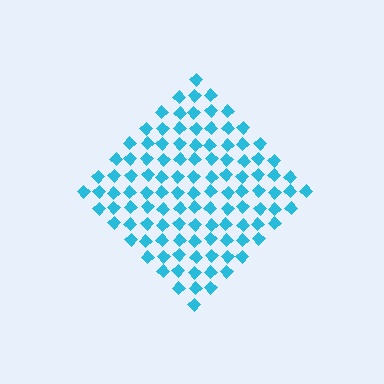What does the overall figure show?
The overall figure shows a diamond.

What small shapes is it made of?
It is made of small diamonds.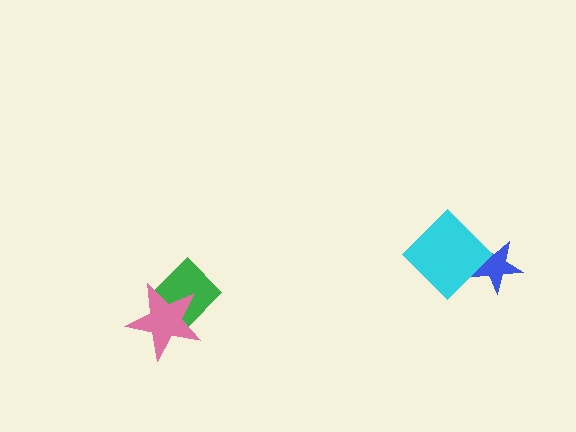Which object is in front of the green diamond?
The pink star is in front of the green diamond.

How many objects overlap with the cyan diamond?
1 object overlaps with the cyan diamond.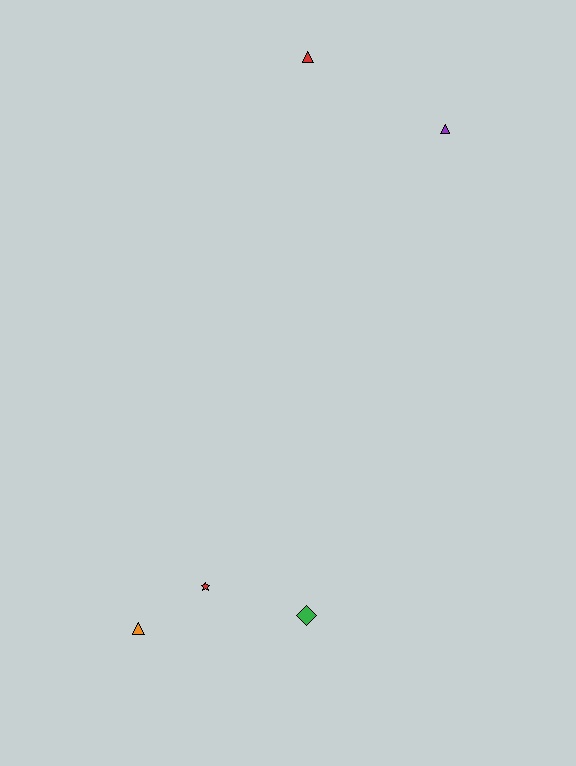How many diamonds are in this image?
There is 1 diamond.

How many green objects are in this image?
There is 1 green object.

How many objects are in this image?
There are 5 objects.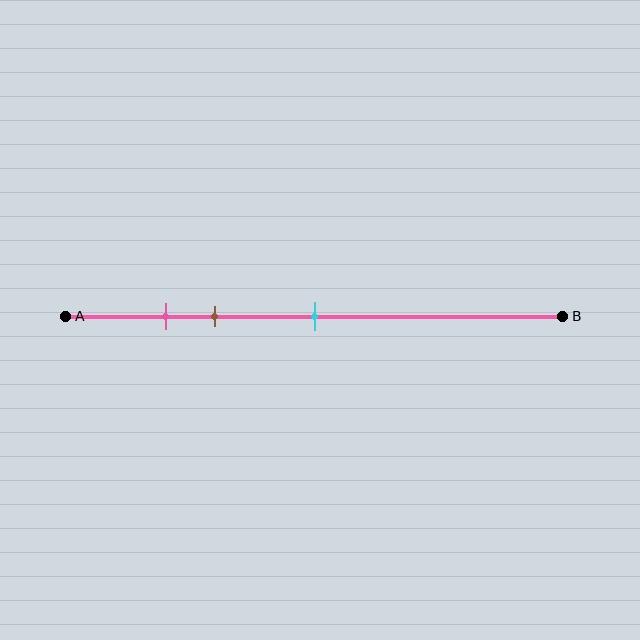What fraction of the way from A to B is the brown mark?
The brown mark is approximately 30% (0.3) of the way from A to B.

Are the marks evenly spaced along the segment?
No, the marks are not evenly spaced.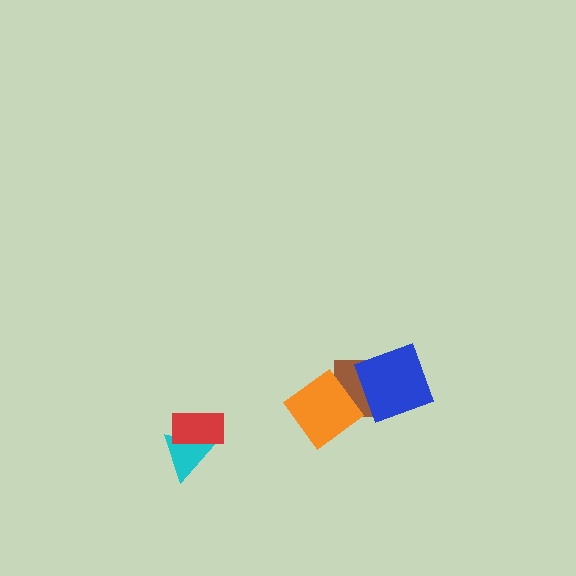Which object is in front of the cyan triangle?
The red rectangle is in front of the cyan triangle.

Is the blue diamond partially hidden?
No, no other shape covers it.